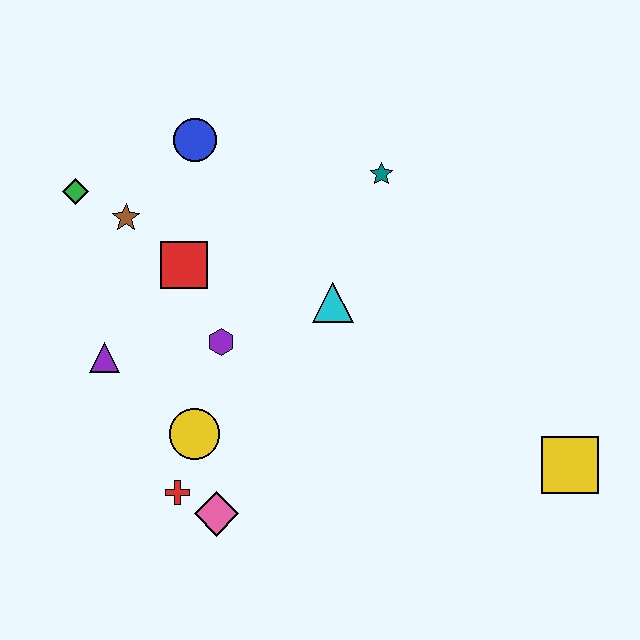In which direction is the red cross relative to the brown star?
The red cross is below the brown star.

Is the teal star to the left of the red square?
No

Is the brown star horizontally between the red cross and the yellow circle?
No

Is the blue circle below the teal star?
No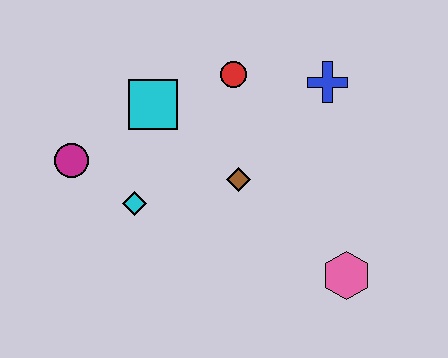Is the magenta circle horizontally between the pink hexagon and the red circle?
No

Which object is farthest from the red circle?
The pink hexagon is farthest from the red circle.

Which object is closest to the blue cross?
The red circle is closest to the blue cross.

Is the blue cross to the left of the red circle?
No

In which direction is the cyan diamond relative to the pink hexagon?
The cyan diamond is to the left of the pink hexagon.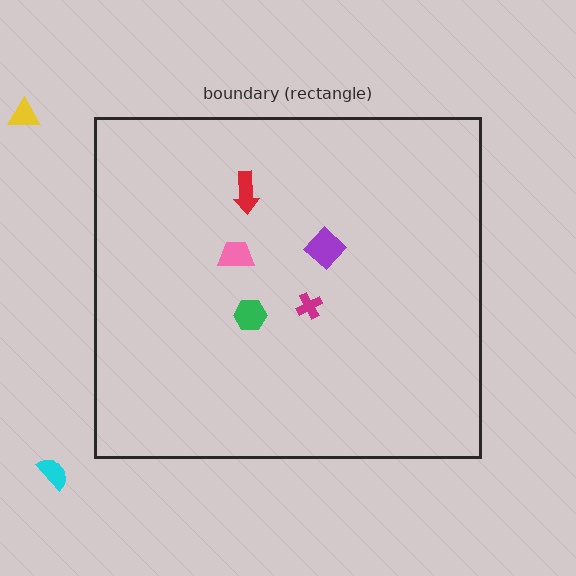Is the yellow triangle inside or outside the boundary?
Outside.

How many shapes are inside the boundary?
5 inside, 2 outside.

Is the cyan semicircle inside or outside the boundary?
Outside.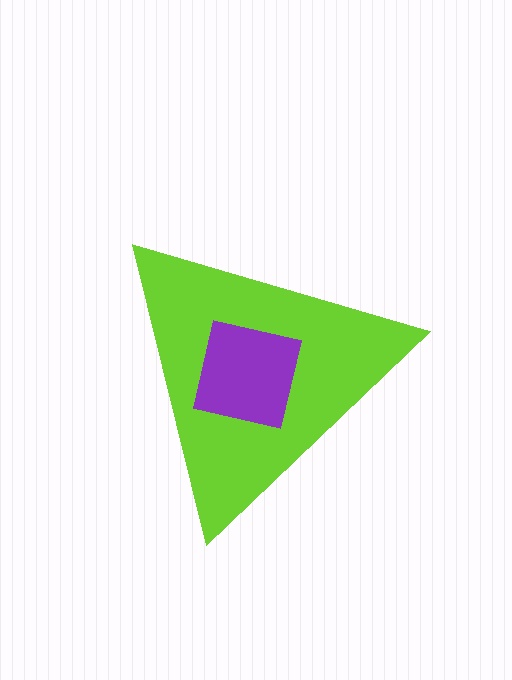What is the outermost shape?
The lime triangle.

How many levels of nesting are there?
2.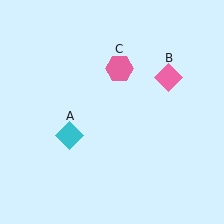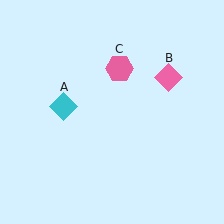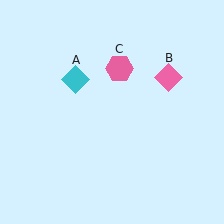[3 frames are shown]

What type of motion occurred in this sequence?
The cyan diamond (object A) rotated clockwise around the center of the scene.